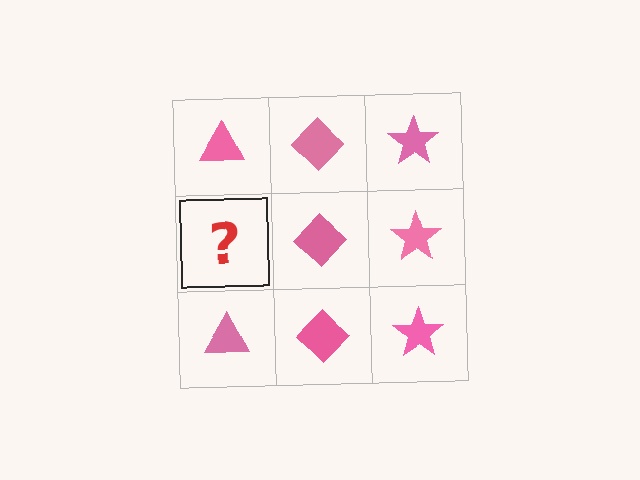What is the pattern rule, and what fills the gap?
The rule is that each column has a consistent shape. The gap should be filled with a pink triangle.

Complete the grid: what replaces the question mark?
The question mark should be replaced with a pink triangle.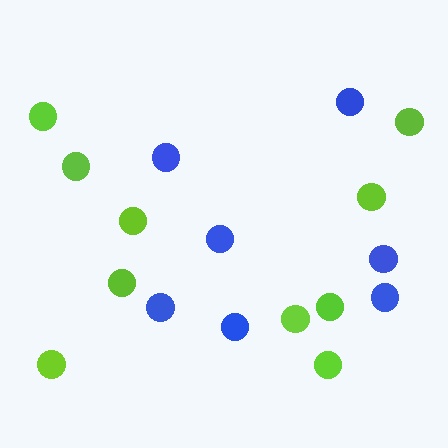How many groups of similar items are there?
There are 2 groups: one group of lime circles (10) and one group of blue circles (7).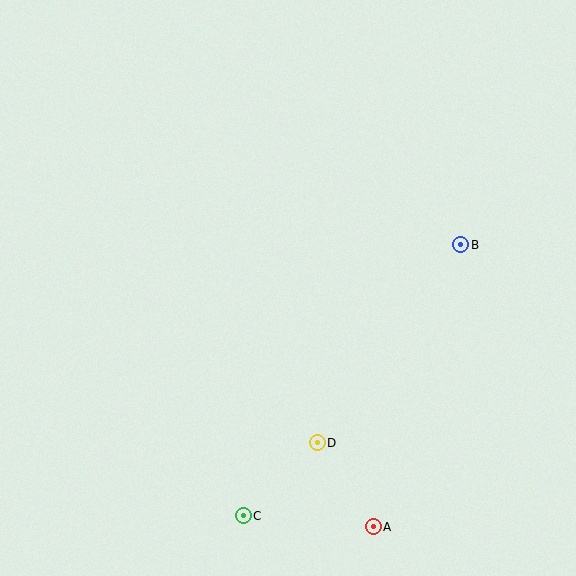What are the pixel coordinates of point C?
Point C is at (243, 516).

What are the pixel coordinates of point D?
Point D is at (317, 443).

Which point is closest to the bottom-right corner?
Point A is closest to the bottom-right corner.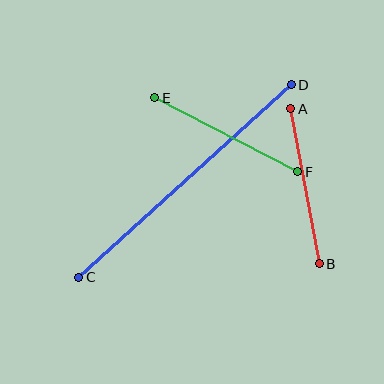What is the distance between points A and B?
The distance is approximately 157 pixels.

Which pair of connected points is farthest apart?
Points C and D are farthest apart.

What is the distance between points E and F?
The distance is approximately 161 pixels.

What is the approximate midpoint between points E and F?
The midpoint is at approximately (226, 135) pixels.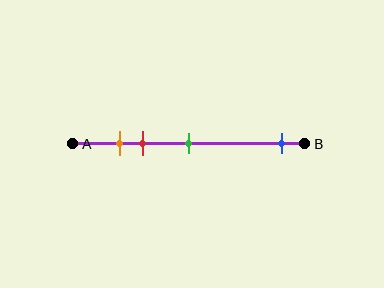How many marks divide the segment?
There are 4 marks dividing the segment.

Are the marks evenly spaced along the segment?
No, the marks are not evenly spaced.